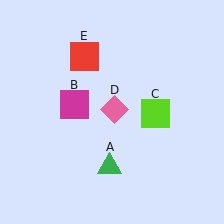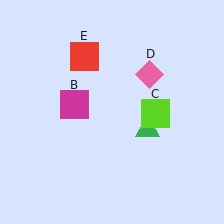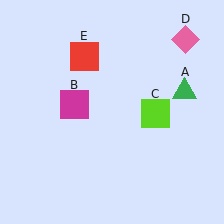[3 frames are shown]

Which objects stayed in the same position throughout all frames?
Magenta square (object B) and lime square (object C) and red square (object E) remained stationary.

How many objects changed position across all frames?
2 objects changed position: green triangle (object A), pink diamond (object D).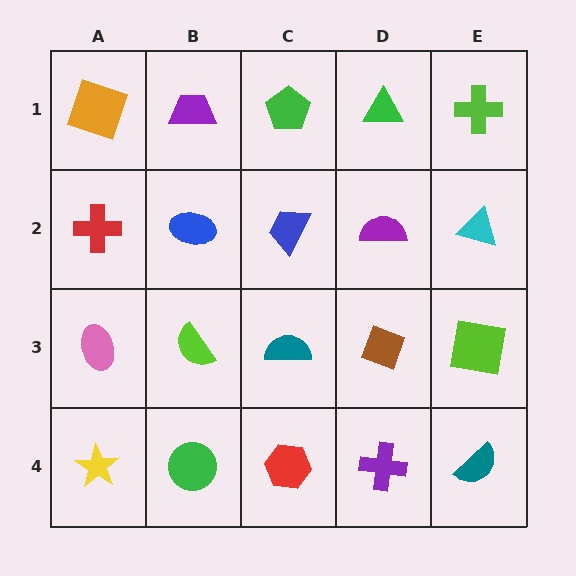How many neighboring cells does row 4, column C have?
3.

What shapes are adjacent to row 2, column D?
A green triangle (row 1, column D), a brown diamond (row 3, column D), a blue trapezoid (row 2, column C), a cyan triangle (row 2, column E).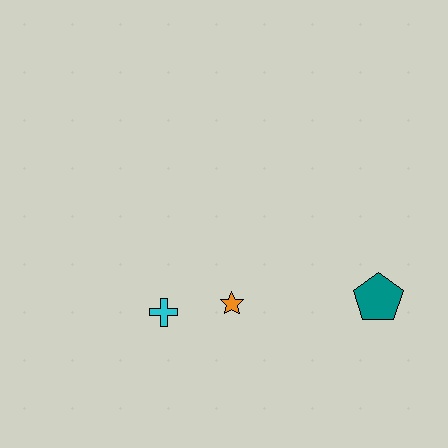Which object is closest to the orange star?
The cyan cross is closest to the orange star.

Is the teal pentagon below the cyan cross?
No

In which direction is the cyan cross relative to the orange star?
The cyan cross is to the left of the orange star.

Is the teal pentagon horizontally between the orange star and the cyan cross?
No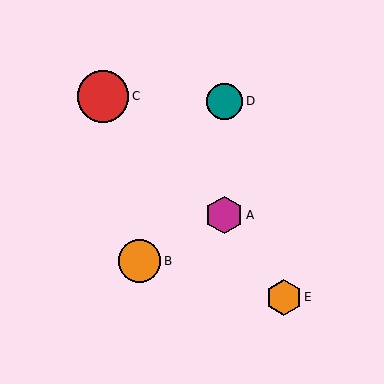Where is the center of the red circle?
The center of the red circle is at (103, 96).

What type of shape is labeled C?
Shape C is a red circle.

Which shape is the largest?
The red circle (labeled C) is the largest.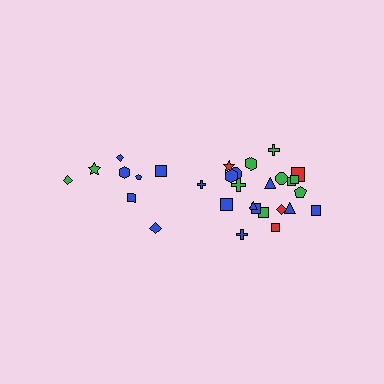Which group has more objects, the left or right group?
The right group.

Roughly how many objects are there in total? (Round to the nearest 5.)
Roughly 30 objects in total.